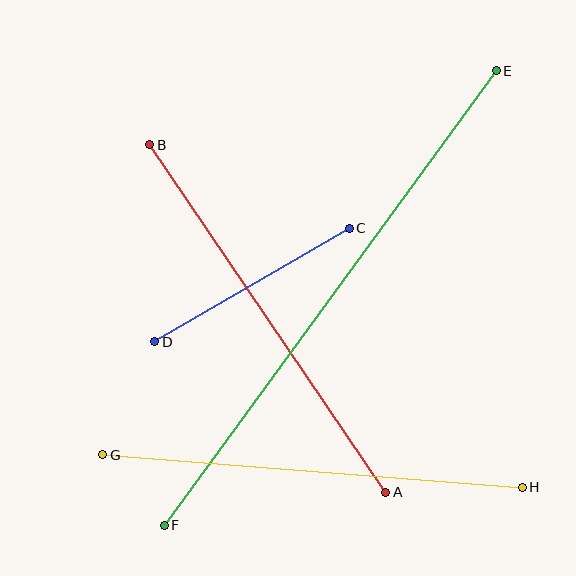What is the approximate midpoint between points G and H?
The midpoint is at approximately (312, 471) pixels.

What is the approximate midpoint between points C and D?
The midpoint is at approximately (252, 285) pixels.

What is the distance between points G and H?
The distance is approximately 420 pixels.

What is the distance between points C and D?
The distance is approximately 225 pixels.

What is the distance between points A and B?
The distance is approximately 420 pixels.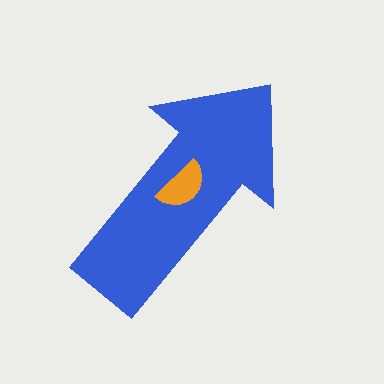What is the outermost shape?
The blue arrow.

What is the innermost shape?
The orange semicircle.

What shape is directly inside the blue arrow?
The orange semicircle.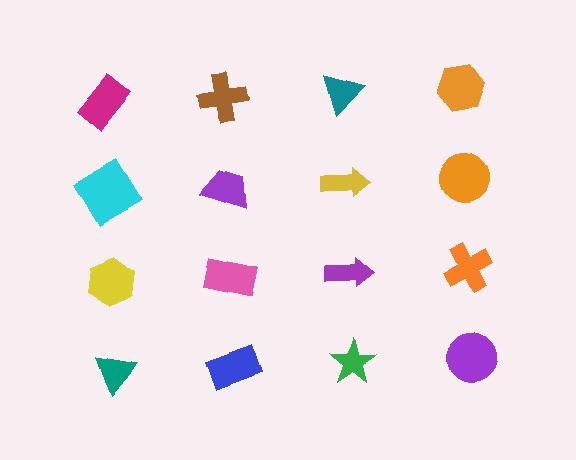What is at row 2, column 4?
An orange circle.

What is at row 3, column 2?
A pink rectangle.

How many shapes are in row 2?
4 shapes.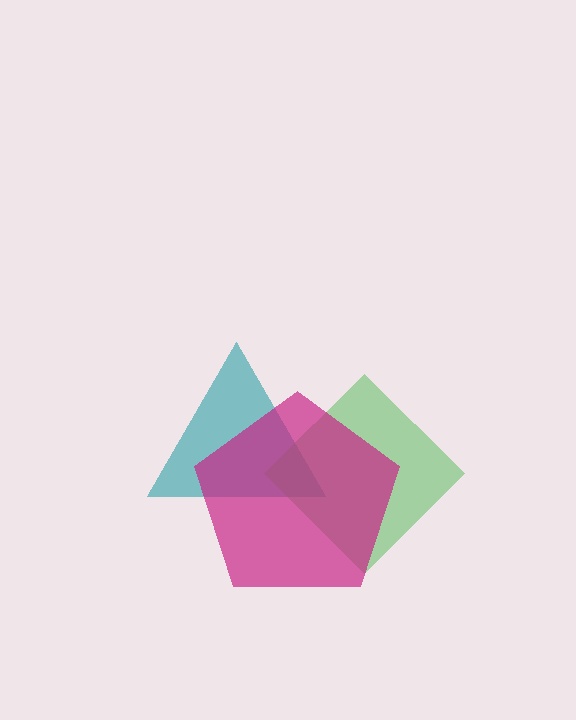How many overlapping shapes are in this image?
There are 3 overlapping shapes in the image.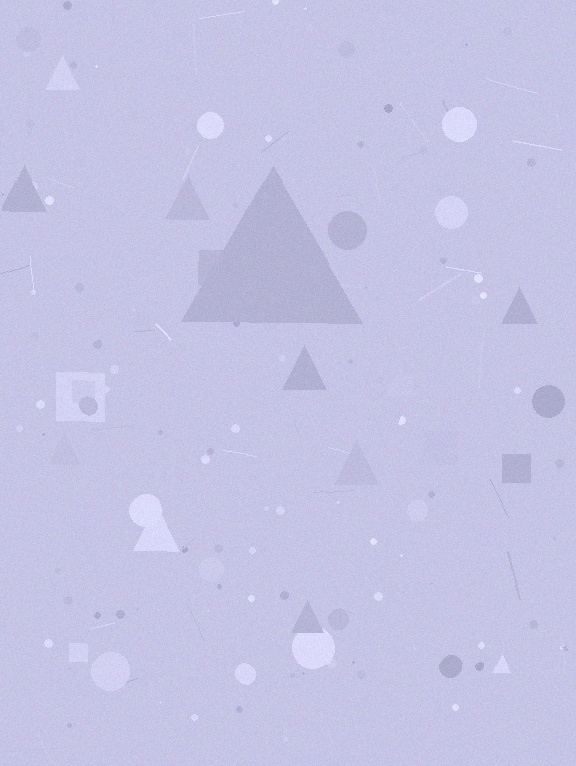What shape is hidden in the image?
A triangle is hidden in the image.